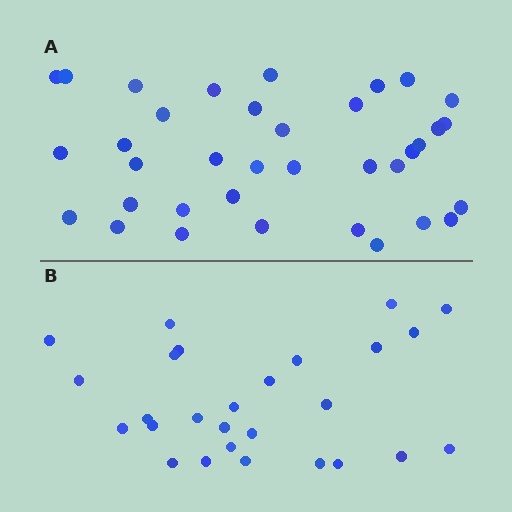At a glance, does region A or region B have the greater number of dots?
Region A (the top region) has more dots.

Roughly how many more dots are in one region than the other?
Region A has roughly 8 or so more dots than region B.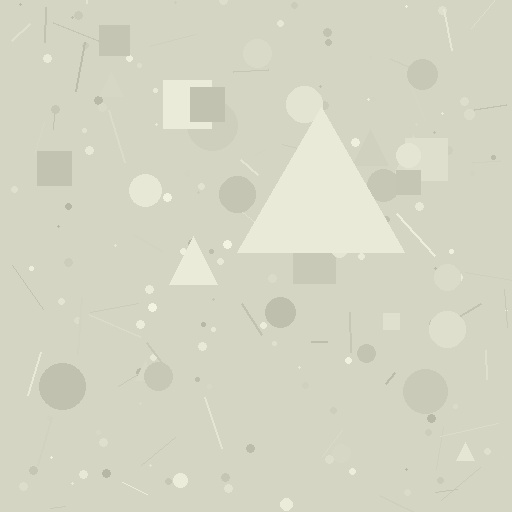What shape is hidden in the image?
A triangle is hidden in the image.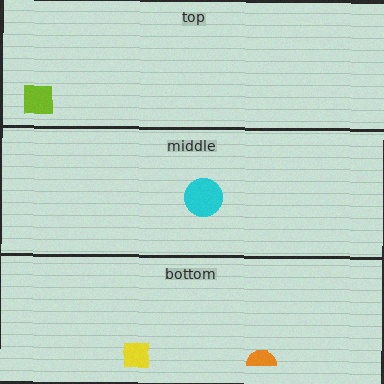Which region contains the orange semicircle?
The bottom region.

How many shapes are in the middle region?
1.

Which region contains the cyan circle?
The middle region.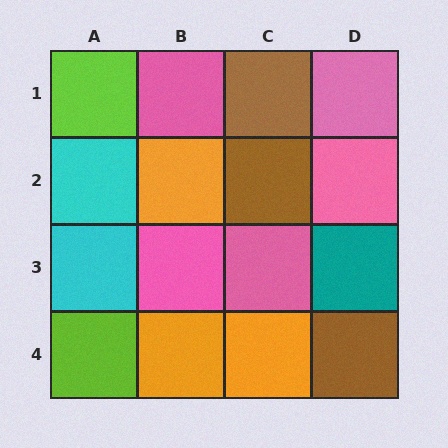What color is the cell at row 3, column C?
Pink.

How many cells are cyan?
2 cells are cyan.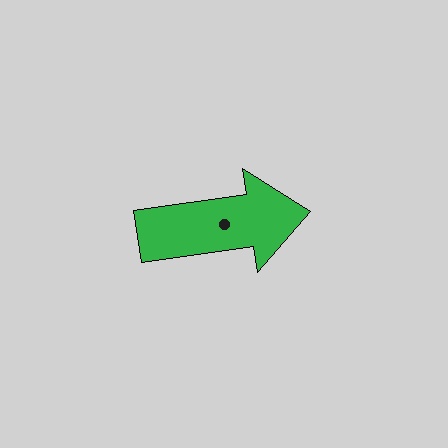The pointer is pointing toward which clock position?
Roughly 3 o'clock.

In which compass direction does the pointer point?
East.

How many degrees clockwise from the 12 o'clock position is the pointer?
Approximately 82 degrees.